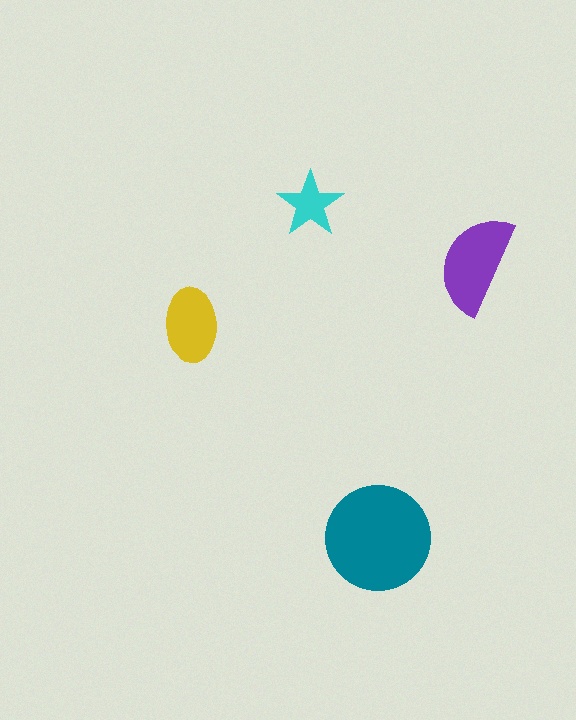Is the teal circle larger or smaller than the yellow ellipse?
Larger.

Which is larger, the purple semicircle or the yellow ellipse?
The purple semicircle.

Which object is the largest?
The teal circle.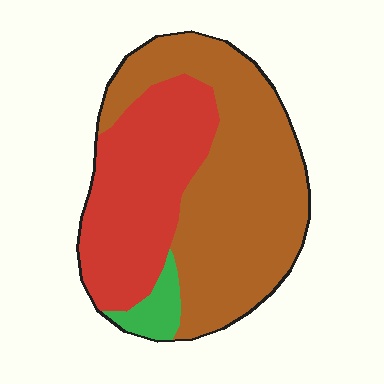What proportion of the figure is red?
Red takes up about three eighths (3/8) of the figure.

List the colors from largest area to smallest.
From largest to smallest: brown, red, green.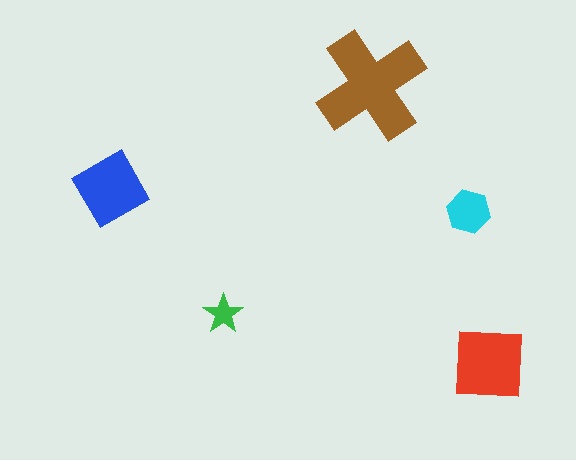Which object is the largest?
The brown cross.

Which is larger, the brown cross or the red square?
The brown cross.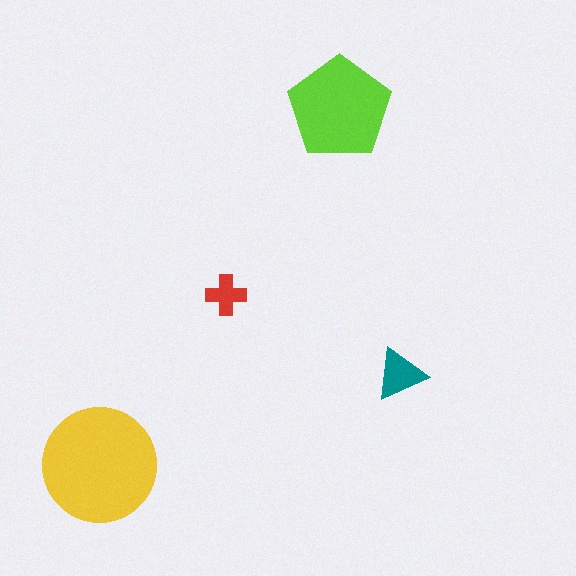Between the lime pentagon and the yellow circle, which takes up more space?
The yellow circle.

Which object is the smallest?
The red cross.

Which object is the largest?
The yellow circle.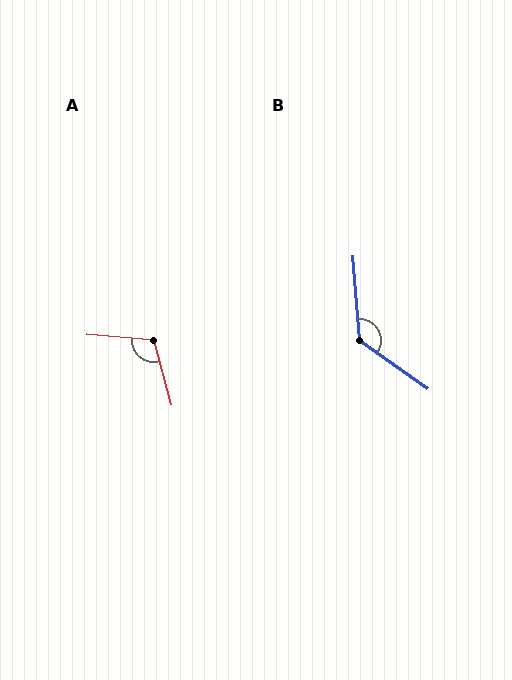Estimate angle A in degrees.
Approximately 110 degrees.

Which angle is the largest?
B, at approximately 130 degrees.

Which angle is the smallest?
A, at approximately 110 degrees.